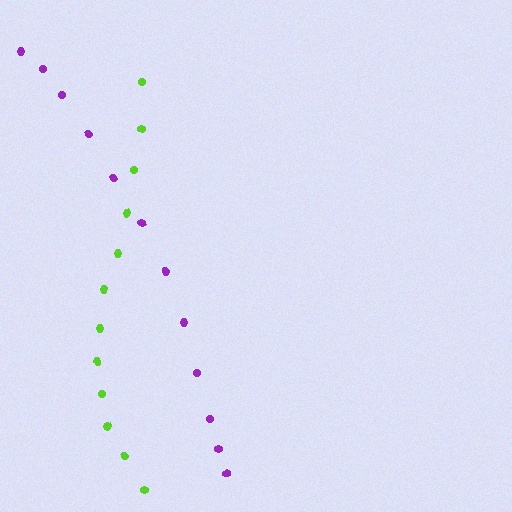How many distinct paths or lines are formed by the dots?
There are 2 distinct paths.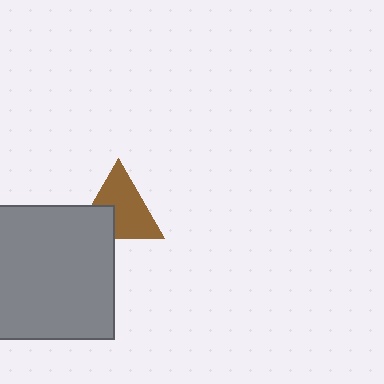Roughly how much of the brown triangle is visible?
Most of it is visible (roughly 70%).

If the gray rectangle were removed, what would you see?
You would see the complete brown triangle.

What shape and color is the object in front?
The object in front is a gray rectangle.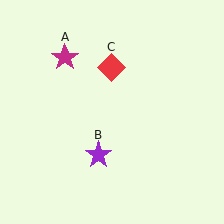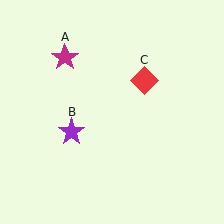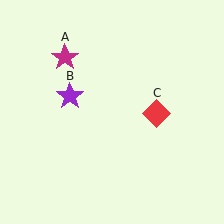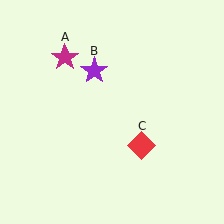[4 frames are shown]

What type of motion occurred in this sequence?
The purple star (object B), red diamond (object C) rotated clockwise around the center of the scene.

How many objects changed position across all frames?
2 objects changed position: purple star (object B), red diamond (object C).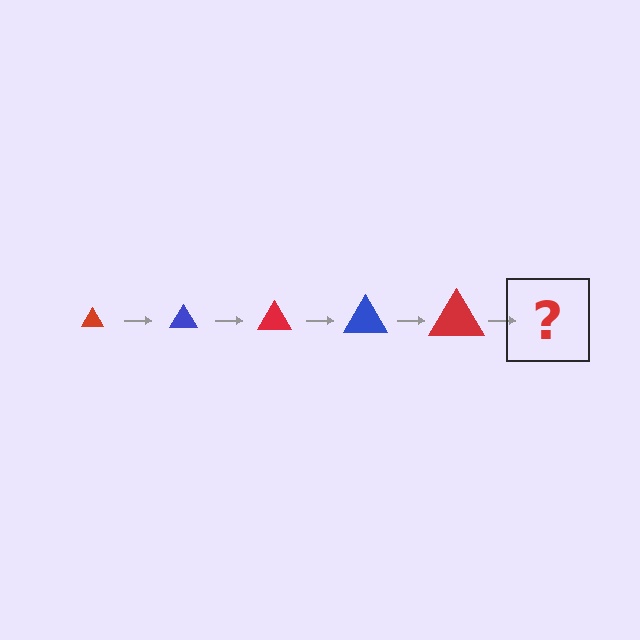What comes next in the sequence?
The next element should be a blue triangle, larger than the previous one.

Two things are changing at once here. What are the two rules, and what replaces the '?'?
The two rules are that the triangle grows larger each step and the color cycles through red and blue. The '?' should be a blue triangle, larger than the previous one.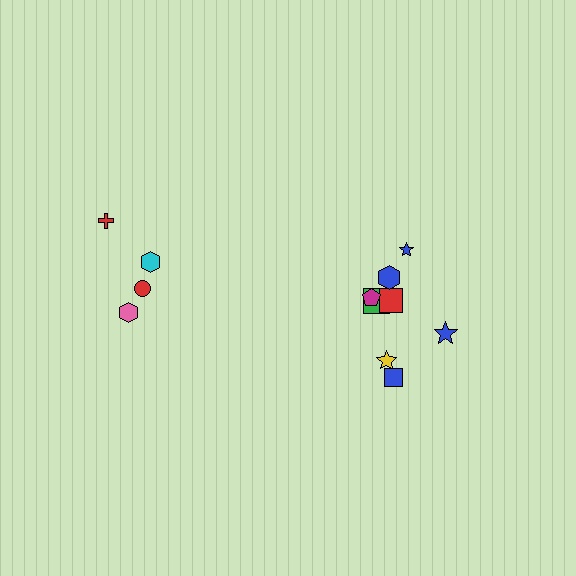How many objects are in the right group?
There are 8 objects.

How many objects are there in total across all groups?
There are 12 objects.